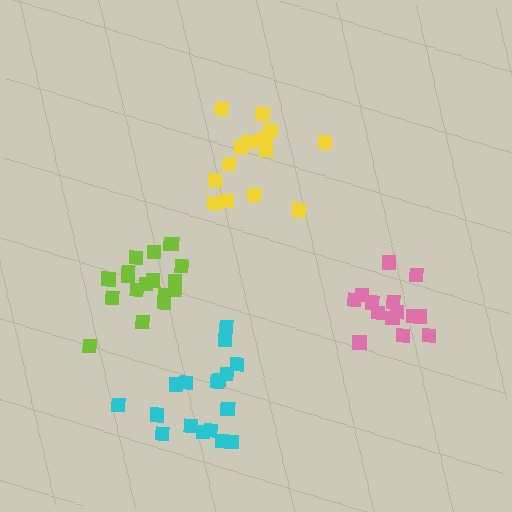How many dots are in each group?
Group 1: 17 dots, Group 2: 15 dots, Group 3: 14 dots, Group 4: 18 dots (64 total).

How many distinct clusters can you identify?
There are 4 distinct clusters.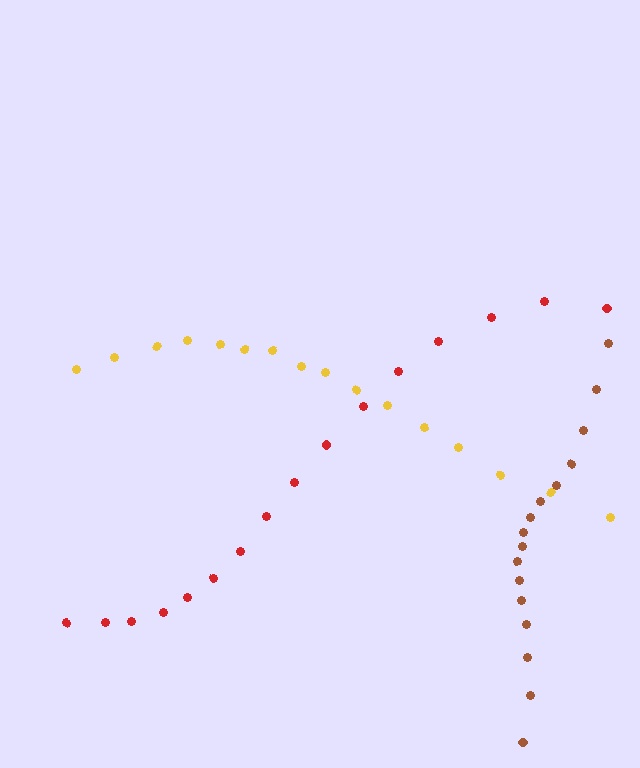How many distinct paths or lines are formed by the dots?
There are 3 distinct paths.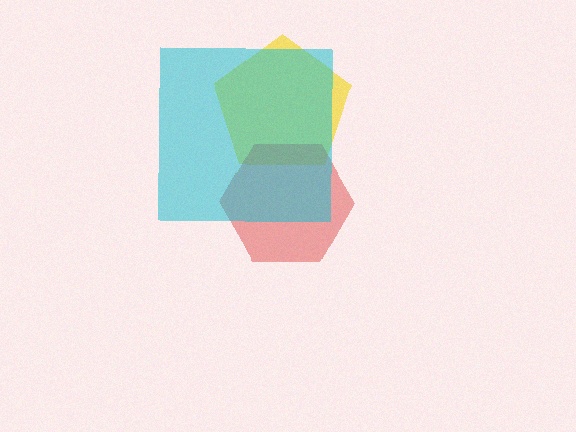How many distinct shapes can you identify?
There are 3 distinct shapes: a yellow pentagon, a red hexagon, a cyan square.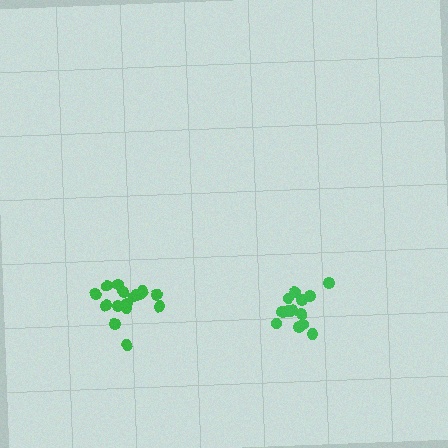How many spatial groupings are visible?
There are 2 spatial groupings.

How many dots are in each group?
Group 1: 13 dots, Group 2: 16 dots (29 total).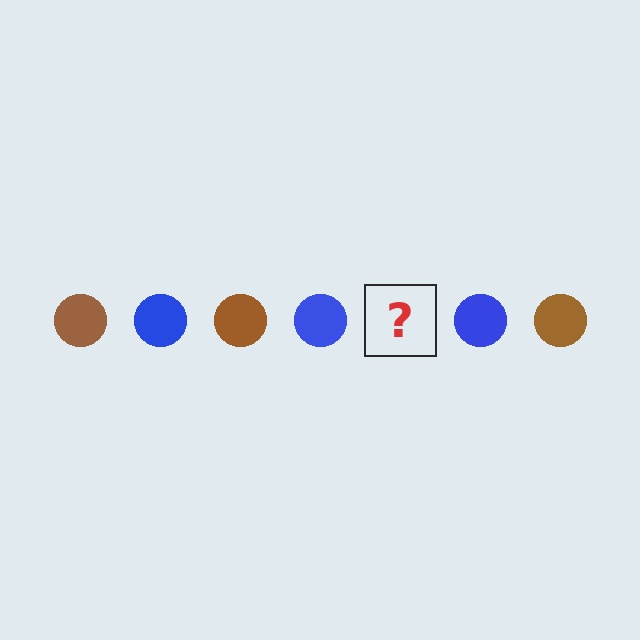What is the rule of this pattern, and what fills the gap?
The rule is that the pattern cycles through brown, blue circles. The gap should be filled with a brown circle.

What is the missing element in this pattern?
The missing element is a brown circle.